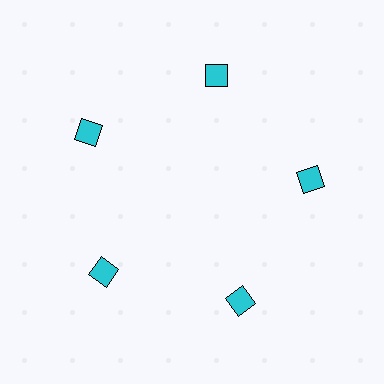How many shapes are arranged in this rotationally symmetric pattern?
There are 5 shapes, arranged in 5 groups of 1.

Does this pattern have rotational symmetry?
Yes, this pattern has 5-fold rotational symmetry. It looks the same after rotating 72 degrees around the center.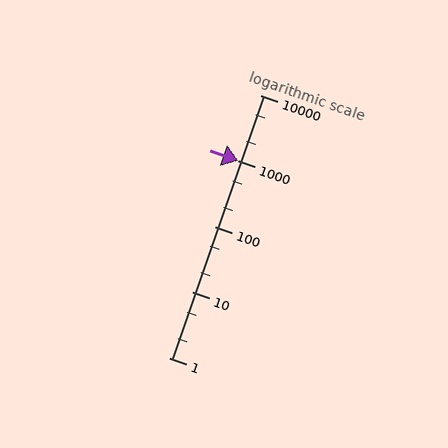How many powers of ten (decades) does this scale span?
The scale spans 4 decades, from 1 to 10000.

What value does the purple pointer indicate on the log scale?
The pointer indicates approximately 1000.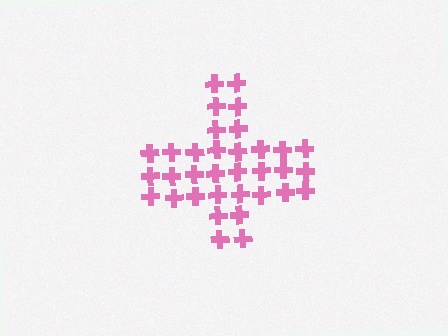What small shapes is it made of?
It is made of small crosses.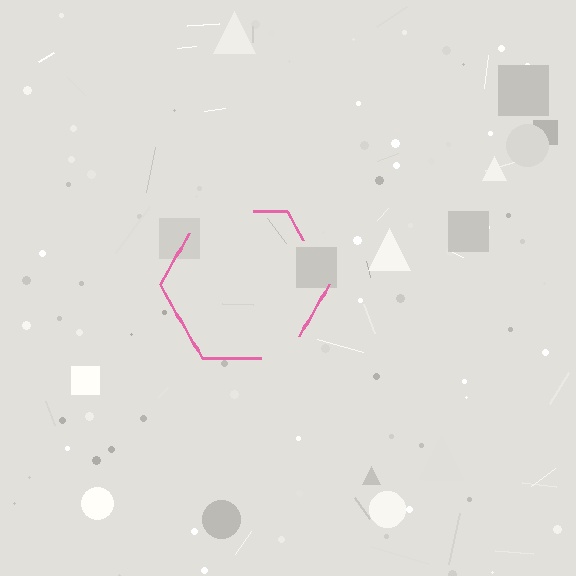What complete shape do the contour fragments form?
The contour fragments form a hexagon.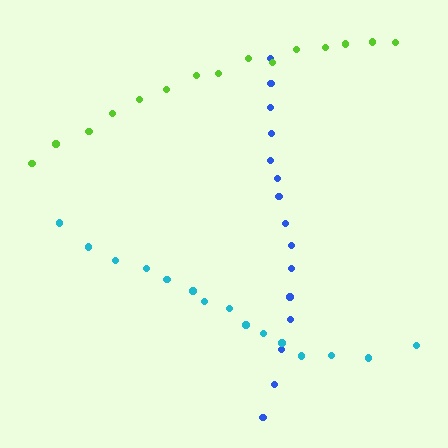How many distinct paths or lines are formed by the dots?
There are 3 distinct paths.